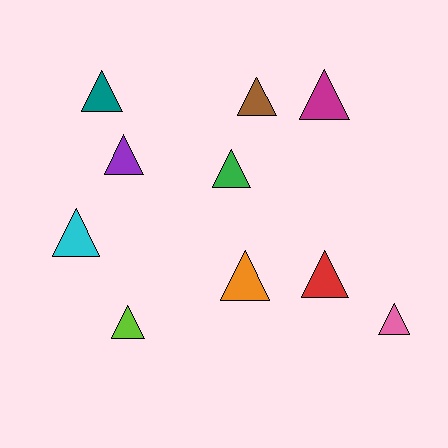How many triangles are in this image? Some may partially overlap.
There are 10 triangles.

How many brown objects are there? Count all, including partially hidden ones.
There is 1 brown object.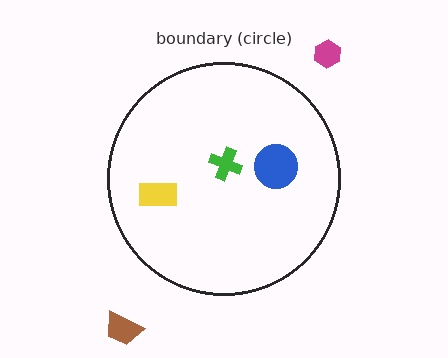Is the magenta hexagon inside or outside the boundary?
Outside.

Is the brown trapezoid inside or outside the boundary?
Outside.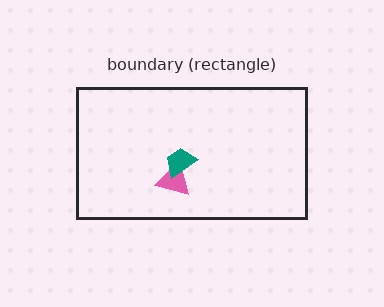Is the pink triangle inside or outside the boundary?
Inside.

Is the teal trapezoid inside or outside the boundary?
Inside.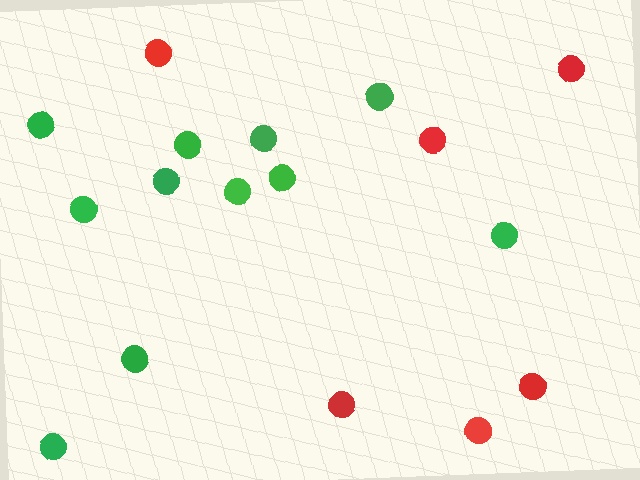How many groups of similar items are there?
There are 2 groups: one group of red circles (6) and one group of green circles (11).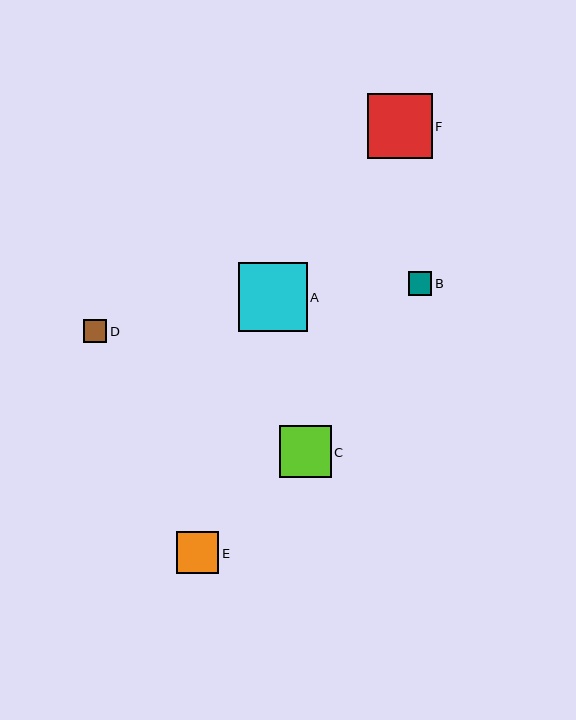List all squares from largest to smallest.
From largest to smallest: A, F, C, E, B, D.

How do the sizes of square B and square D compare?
Square B and square D are approximately the same size.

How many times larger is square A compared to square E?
Square A is approximately 1.7 times the size of square E.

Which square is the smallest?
Square D is the smallest with a size of approximately 23 pixels.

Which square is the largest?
Square A is the largest with a size of approximately 69 pixels.